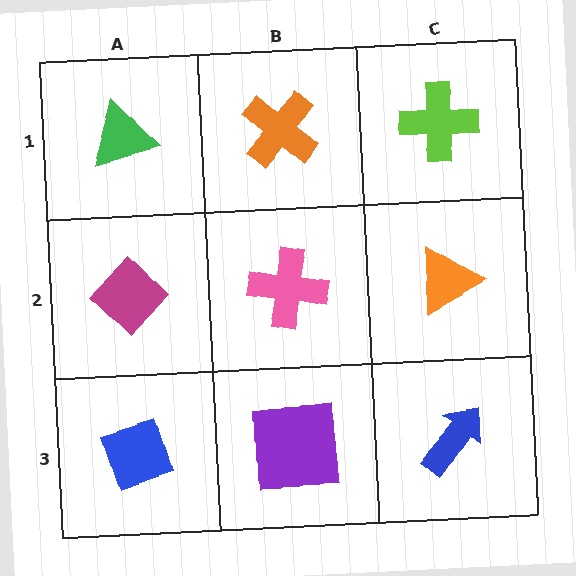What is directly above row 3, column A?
A magenta diamond.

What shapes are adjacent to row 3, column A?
A magenta diamond (row 2, column A), a purple square (row 3, column B).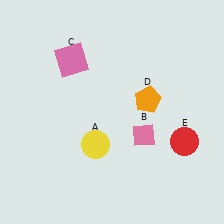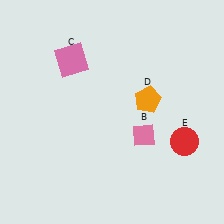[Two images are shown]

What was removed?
The yellow circle (A) was removed in Image 2.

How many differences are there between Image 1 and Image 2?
There is 1 difference between the two images.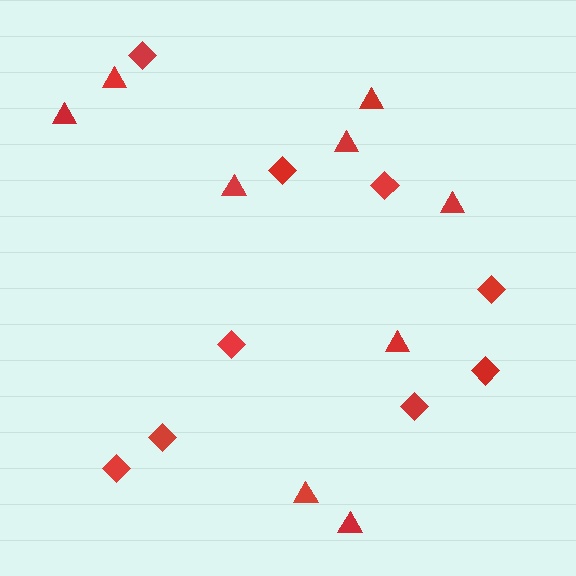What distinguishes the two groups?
There are 2 groups: one group of triangles (9) and one group of diamonds (9).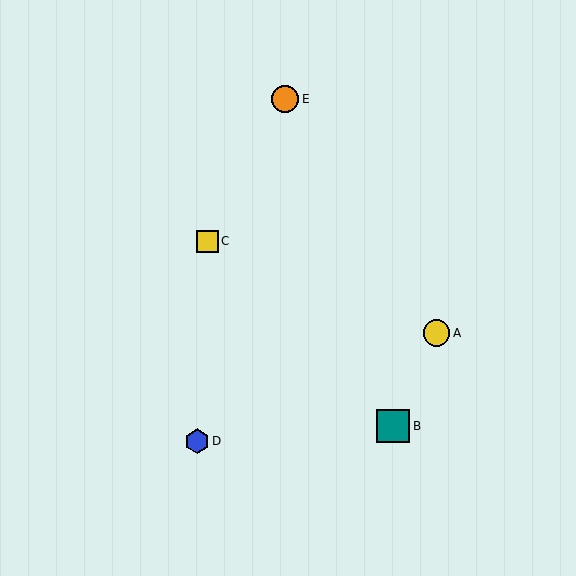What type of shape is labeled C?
Shape C is a yellow square.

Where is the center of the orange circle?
The center of the orange circle is at (285, 99).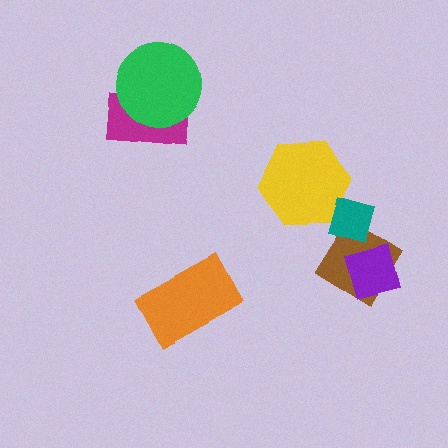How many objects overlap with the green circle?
1 object overlaps with the green circle.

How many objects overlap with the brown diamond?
2 objects overlap with the brown diamond.